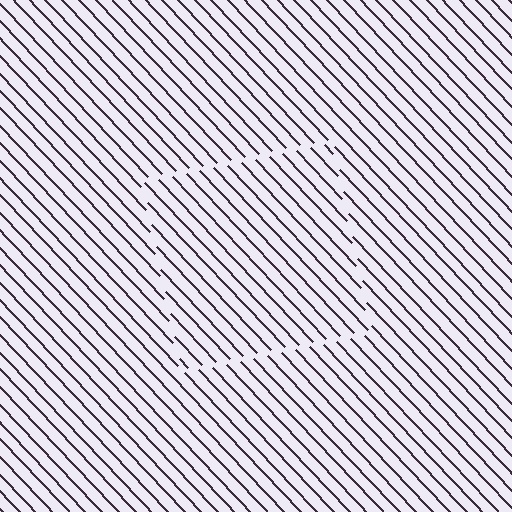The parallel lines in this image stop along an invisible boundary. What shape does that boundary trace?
An illusory square. The interior of the shape contains the same grating, shifted by half a period — the contour is defined by the phase discontinuity where line-ends from the inner and outer gratings abut.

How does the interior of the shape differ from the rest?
The interior of the shape contains the same grating, shifted by half a period — the contour is defined by the phase discontinuity where line-ends from the inner and outer gratings abut.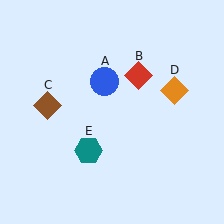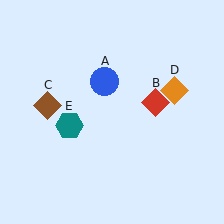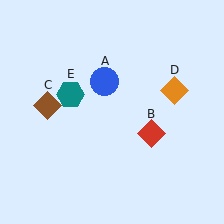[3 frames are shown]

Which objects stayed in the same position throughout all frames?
Blue circle (object A) and brown diamond (object C) and orange diamond (object D) remained stationary.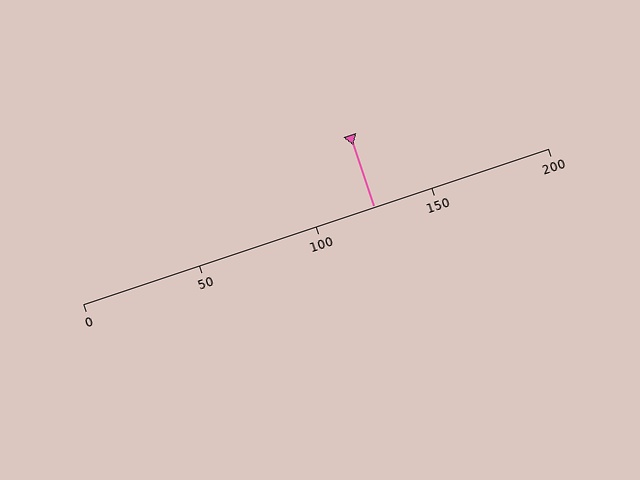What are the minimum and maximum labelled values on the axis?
The axis runs from 0 to 200.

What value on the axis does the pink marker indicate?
The marker indicates approximately 125.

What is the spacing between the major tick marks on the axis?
The major ticks are spaced 50 apart.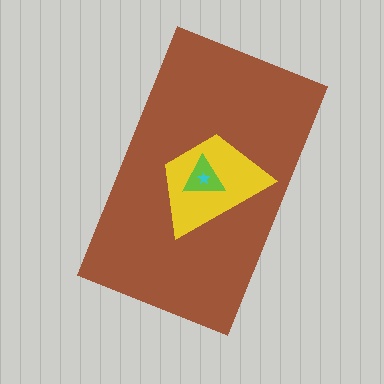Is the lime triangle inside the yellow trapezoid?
Yes.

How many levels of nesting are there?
4.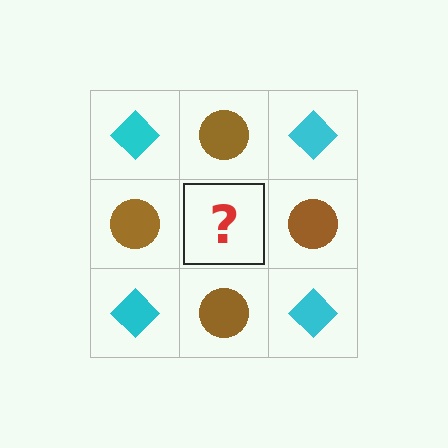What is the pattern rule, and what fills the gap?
The rule is that it alternates cyan diamond and brown circle in a checkerboard pattern. The gap should be filled with a cyan diamond.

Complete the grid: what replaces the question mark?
The question mark should be replaced with a cyan diamond.